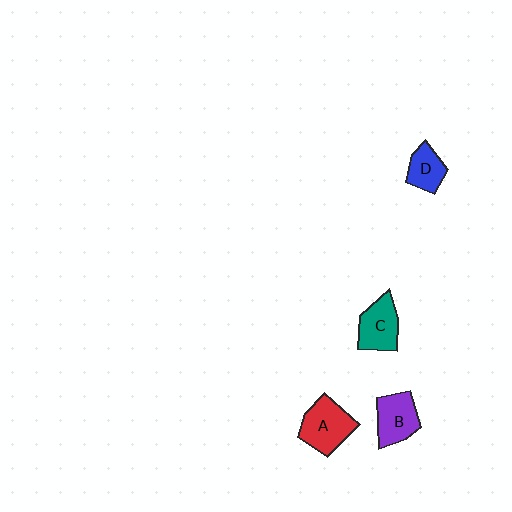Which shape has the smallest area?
Shape D (blue).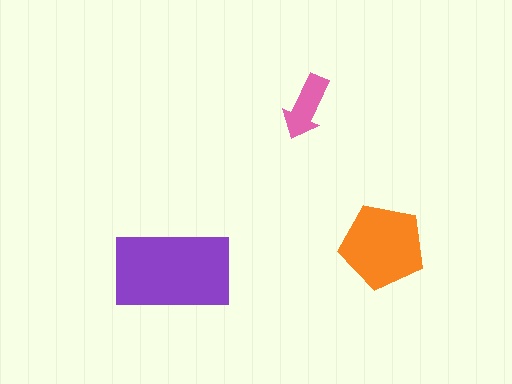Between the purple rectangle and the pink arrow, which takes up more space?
The purple rectangle.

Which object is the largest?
The purple rectangle.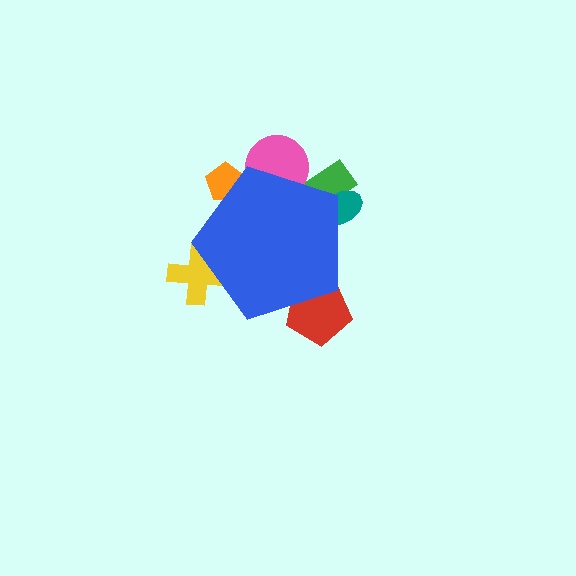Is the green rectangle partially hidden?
Yes, the green rectangle is partially hidden behind the blue pentagon.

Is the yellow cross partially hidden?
Yes, the yellow cross is partially hidden behind the blue pentagon.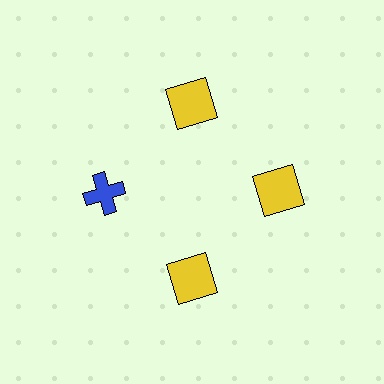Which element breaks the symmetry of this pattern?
The blue cross at roughly the 9 o'clock position breaks the symmetry. All other shapes are yellow squares.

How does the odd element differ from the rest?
It differs in both color (blue instead of yellow) and shape (cross instead of square).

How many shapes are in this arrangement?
There are 4 shapes arranged in a ring pattern.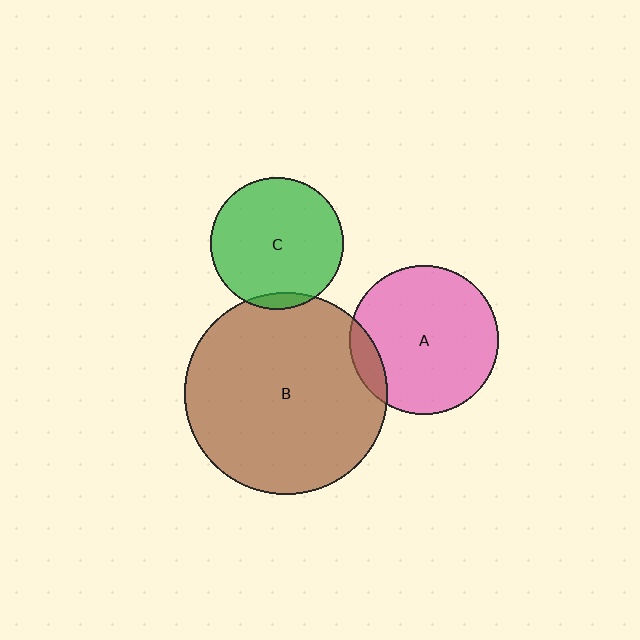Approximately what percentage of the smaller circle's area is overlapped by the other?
Approximately 5%.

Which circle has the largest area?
Circle B (brown).